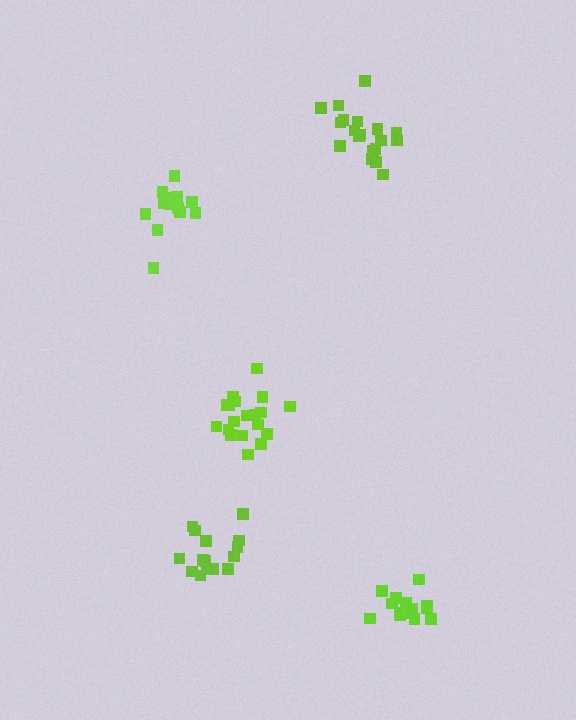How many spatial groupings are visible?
There are 5 spatial groupings.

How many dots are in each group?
Group 1: 14 dots, Group 2: 15 dots, Group 3: 14 dots, Group 4: 19 dots, Group 5: 19 dots (81 total).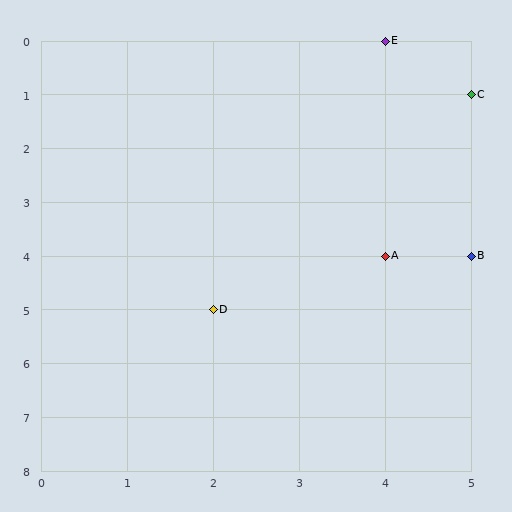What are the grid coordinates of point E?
Point E is at grid coordinates (4, 0).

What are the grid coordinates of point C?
Point C is at grid coordinates (5, 1).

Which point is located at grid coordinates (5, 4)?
Point B is at (5, 4).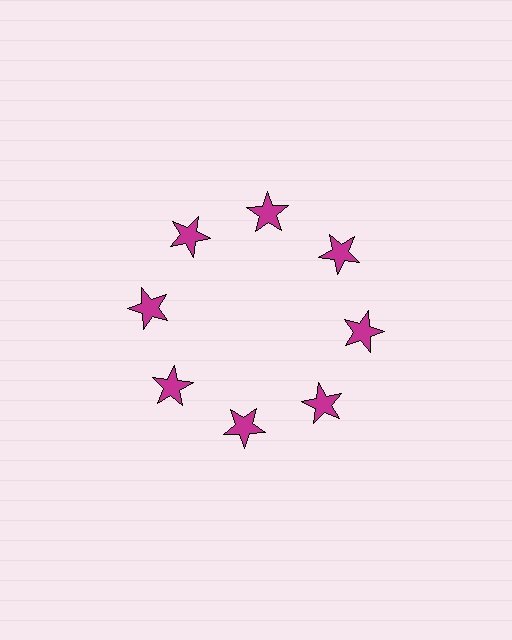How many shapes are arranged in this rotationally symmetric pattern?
There are 8 shapes, arranged in 8 groups of 1.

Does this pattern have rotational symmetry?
Yes, this pattern has 8-fold rotational symmetry. It looks the same after rotating 45 degrees around the center.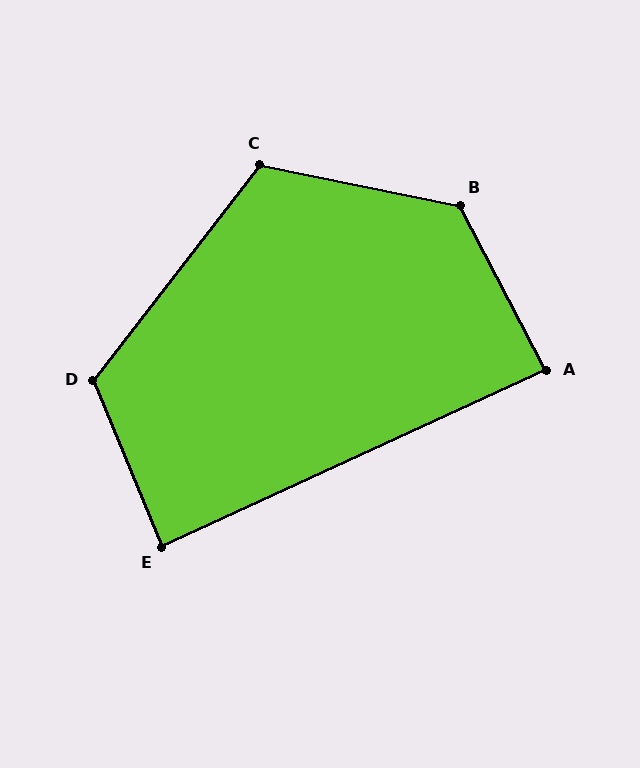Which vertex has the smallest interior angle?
A, at approximately 87 degrees.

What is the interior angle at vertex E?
Approximately 88 degrees (approximately right).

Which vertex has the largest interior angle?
B, at approximately 129 degrees.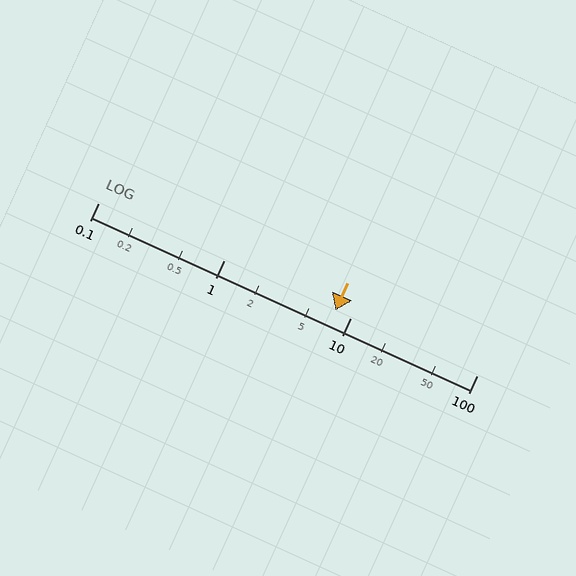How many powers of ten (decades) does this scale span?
The scale spans 3 decades, from 0.1 to 100.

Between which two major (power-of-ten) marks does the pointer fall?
The pointer is between 1 and 10.